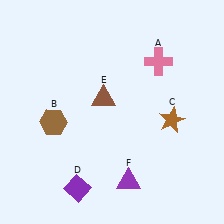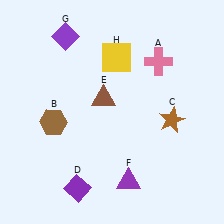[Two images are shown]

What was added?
A purple diamond (G), a yellow square (H) were added in Image 2.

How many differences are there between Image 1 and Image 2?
There are 2 differences between the two images.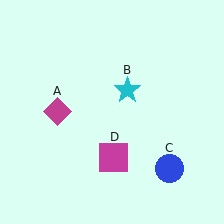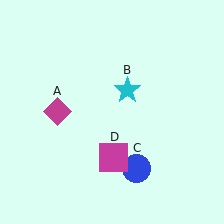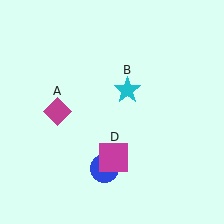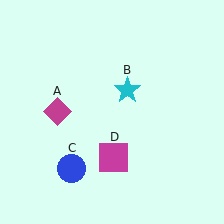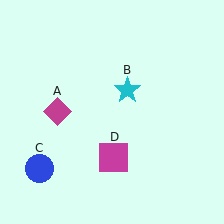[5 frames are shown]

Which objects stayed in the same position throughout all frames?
Magenta diamond (object A) and cyan star (object B) and magenta square (object D) remained stationary.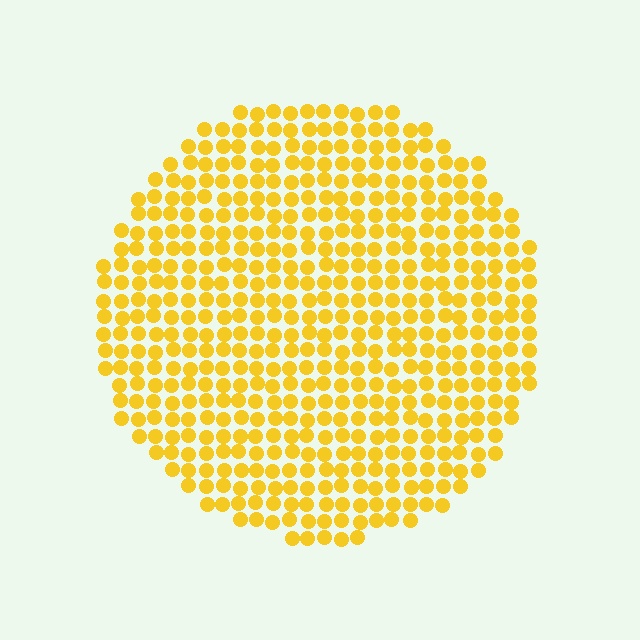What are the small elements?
The small elements are circles.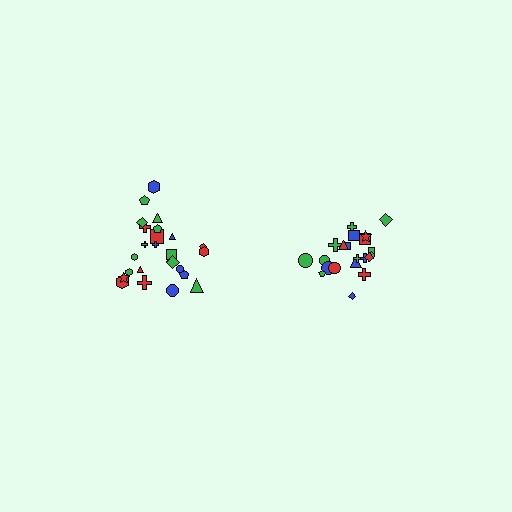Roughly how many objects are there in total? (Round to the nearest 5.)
Roughly 45 objects in total.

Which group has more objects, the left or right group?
The left group.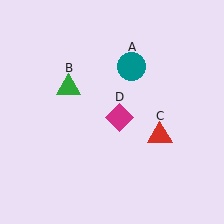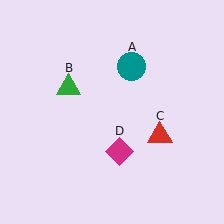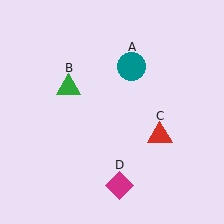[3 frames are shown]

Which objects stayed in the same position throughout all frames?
Teal circle (object A) and green triangle (object B) and red triangle (object C) remained stationary.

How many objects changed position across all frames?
1 object changed position: magenta diamond (object D).